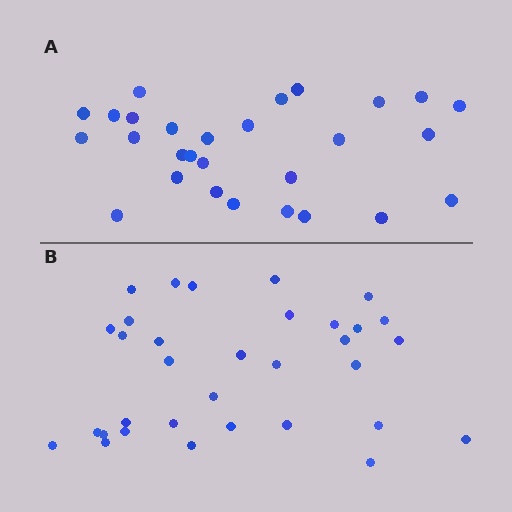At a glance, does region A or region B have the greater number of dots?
Region B (the bottom region) has more dots.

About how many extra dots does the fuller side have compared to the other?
Region B has about 5 more dots than region A.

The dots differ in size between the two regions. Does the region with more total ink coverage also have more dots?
No. Region A has more total ink coverage because its dots are larger, but region B actually contains more individual dots. Total area can be misleading — the number of items is what matters here.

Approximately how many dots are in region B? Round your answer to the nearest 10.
About 30 dots. (The exact count is 33, which rounds to 30.)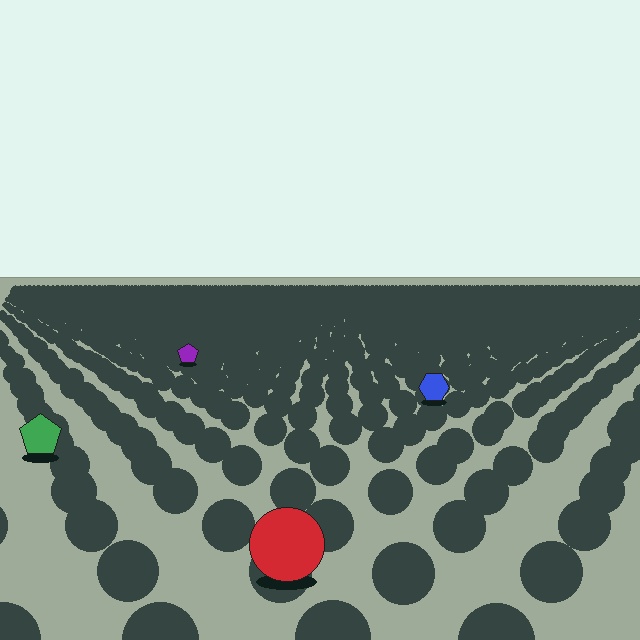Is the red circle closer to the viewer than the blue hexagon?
Yes. The red circle is closer — you can tell from the texture gradient: the ground texture is coarser near it.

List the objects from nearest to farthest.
From nearest to farthest: the red circle, the green pentagon, the blue hexagon, the purple pentagon.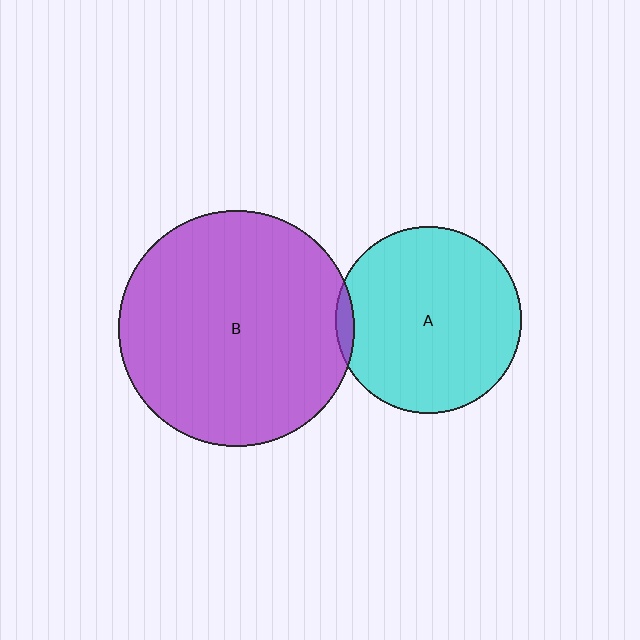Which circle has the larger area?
Circle B (purple).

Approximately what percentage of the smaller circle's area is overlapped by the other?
Approximately 5%.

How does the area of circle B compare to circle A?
Approximately 1.6 times.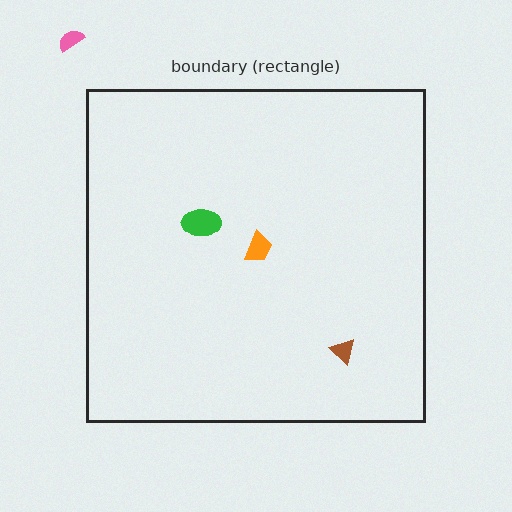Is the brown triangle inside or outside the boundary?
Inside.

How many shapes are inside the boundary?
3 inside, 1 outside.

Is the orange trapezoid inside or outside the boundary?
Inside.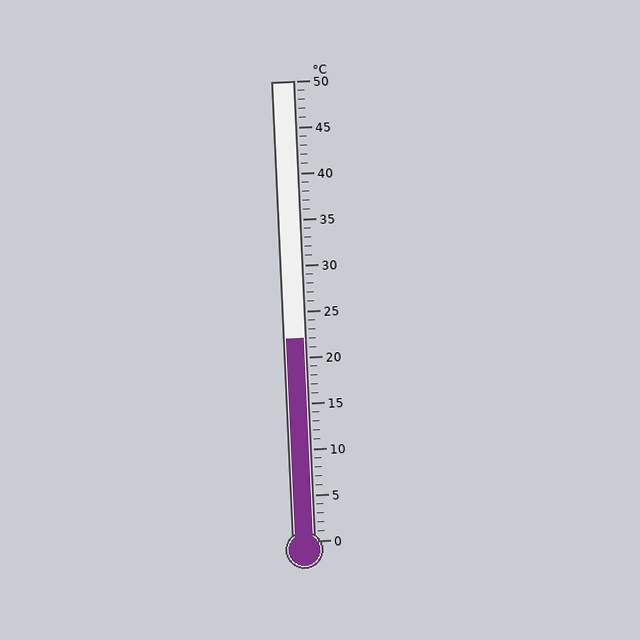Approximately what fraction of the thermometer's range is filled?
The thermometer is filled to approximately 45% of its range.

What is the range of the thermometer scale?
The thermometer scale ranges from 0°C to 50°C.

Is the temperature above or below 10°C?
The temperature is above 10°C.